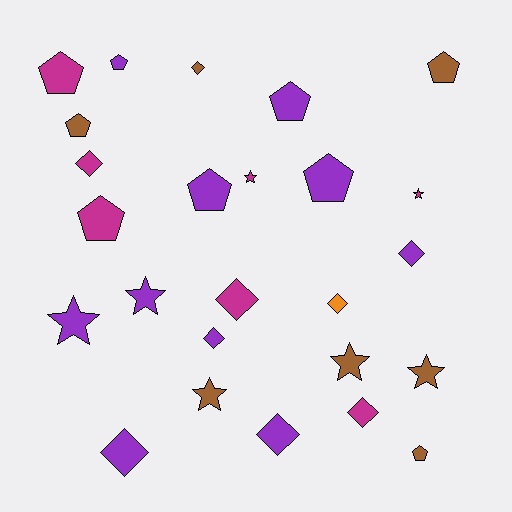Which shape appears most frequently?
Pentagon, with 9 objects.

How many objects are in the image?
There are 25 objects.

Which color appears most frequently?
Purple, with 10 objects.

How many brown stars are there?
There are 3 brown stars.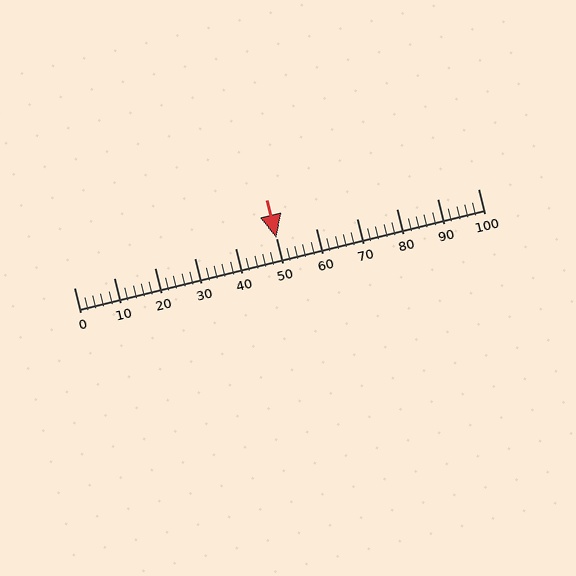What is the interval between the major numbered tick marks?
The major tick marks are spaced 10 units apart.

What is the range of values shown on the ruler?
The ruler shows values from 0 to 100.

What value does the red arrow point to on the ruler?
The red arrow points to approximately 50.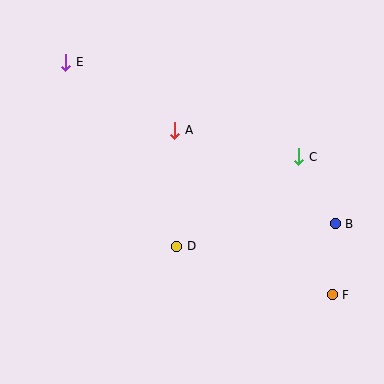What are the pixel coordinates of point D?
Point D is at (177, 246).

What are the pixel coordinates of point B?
Point B is at (335, 224).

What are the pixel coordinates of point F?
Point F is at (332, 295).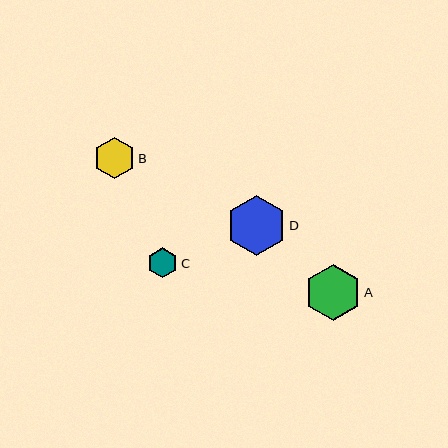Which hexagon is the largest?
Hexagon D is the largest with a size of approximately 60 pixels.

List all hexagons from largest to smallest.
From largest to smallest: D, A, B, C.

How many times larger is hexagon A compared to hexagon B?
Hexagon A is approximately 1.4 times the size of hexagon B.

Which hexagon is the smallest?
Hexagon C is the smallest with a size of approximately 30 pixels.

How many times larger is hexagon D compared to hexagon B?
Hexagon D is approximately 1.5 times the size of hexagon B.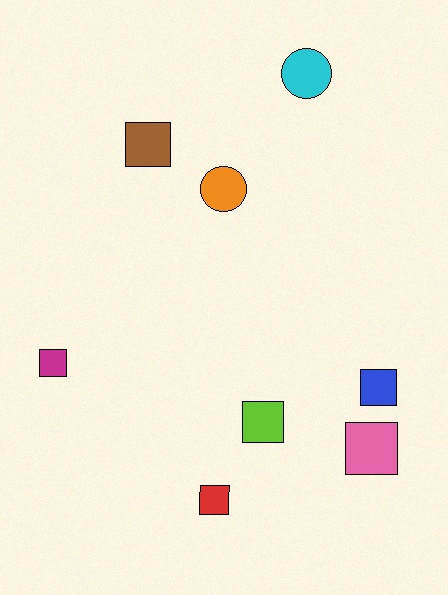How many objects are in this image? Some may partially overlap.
There are 8 objects.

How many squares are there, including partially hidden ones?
There are 6 squares.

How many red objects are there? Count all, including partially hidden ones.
There is 1 red object.